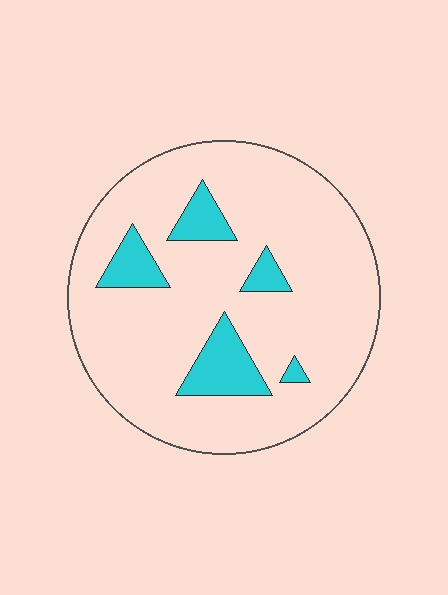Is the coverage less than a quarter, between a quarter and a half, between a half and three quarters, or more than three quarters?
Less than a quarter.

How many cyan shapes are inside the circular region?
5.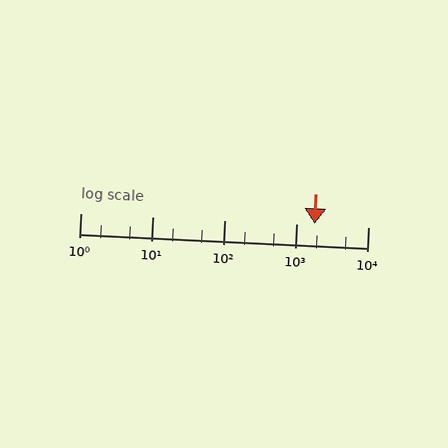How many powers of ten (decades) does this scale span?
The scale spans 4 decades, from 1 to 10000.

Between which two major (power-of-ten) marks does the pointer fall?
The pointer is between 1000 and 10000.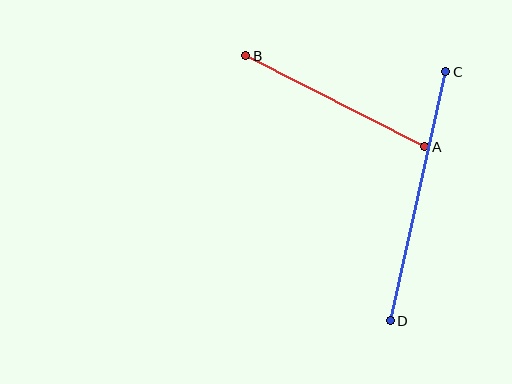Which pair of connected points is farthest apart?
Points C and D are farthest apart.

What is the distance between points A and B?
The distance is approximately 201 pixels.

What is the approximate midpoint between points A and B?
The midpoint is at approximately (335, 101) pixels.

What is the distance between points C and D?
The distance is approximately 255 pixels.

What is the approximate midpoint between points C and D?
The midpoint is at approximately (418, 196) pixels.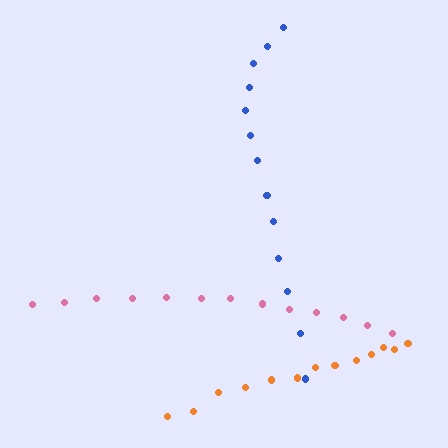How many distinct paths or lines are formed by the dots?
There are 3 distinct paths.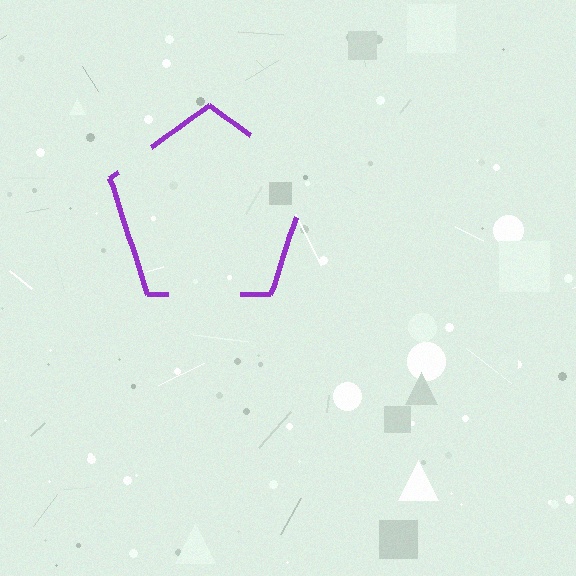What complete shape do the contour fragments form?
The contour fragments form a pentagon.